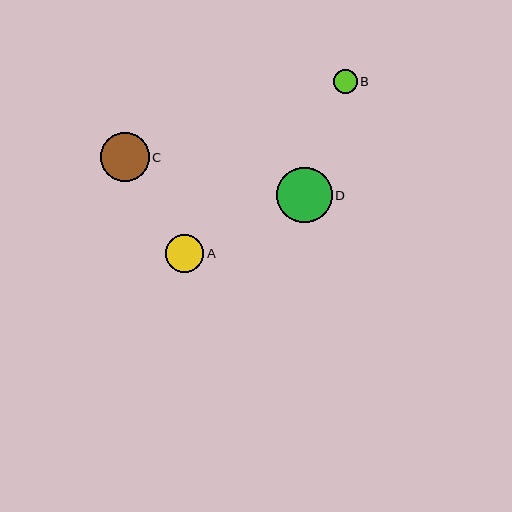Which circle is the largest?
Circle D is the largest with a size of approximately 55 pixels.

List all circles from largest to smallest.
From largest to smallest: D, C, A, B.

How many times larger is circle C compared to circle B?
Circle C is approximately 2.1 times the size of circle B.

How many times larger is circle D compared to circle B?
Circle D is approximately 2.4 times the size of circle B.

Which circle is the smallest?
Circle B is the smallest with a size of approximately 23 pixels.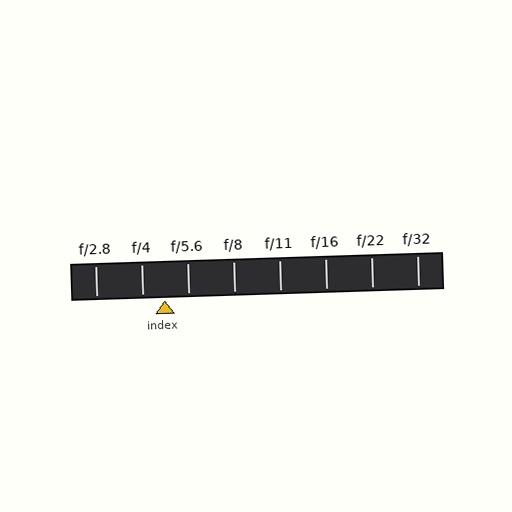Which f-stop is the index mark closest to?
The index mark is closest to f/4.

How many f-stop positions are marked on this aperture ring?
There are 8 f-stop positions marked.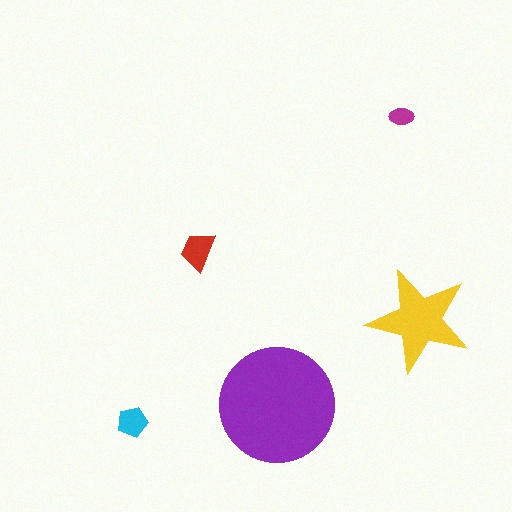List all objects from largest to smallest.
The purple circle, the yellow star, the red trapezoid, the cyan pentagon, the magenta ellipse.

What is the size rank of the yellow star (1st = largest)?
2nd.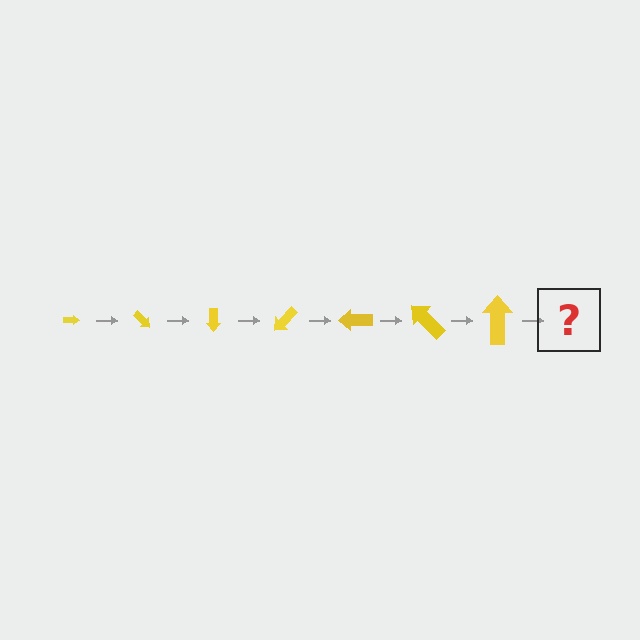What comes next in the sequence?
The next element should be an arrow, larger than the previous one and rotated 315 degrees from the start.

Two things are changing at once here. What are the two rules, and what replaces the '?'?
The two rules are that the arrow grows larger each step and it rotates 45 degrees each step. The '?' should be an arrow, larger than the previous one and rotated 315 degrees from the start.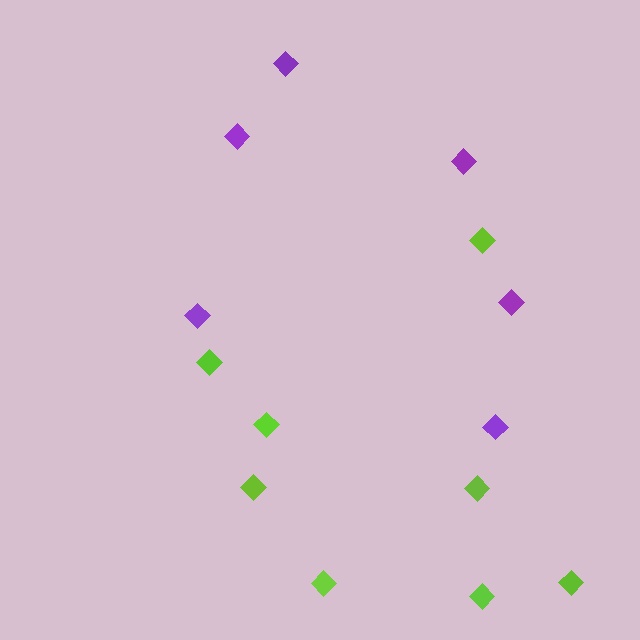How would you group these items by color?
There are 2 groups: one group of purple diamonds (6) and one group of lime diamonds (8).